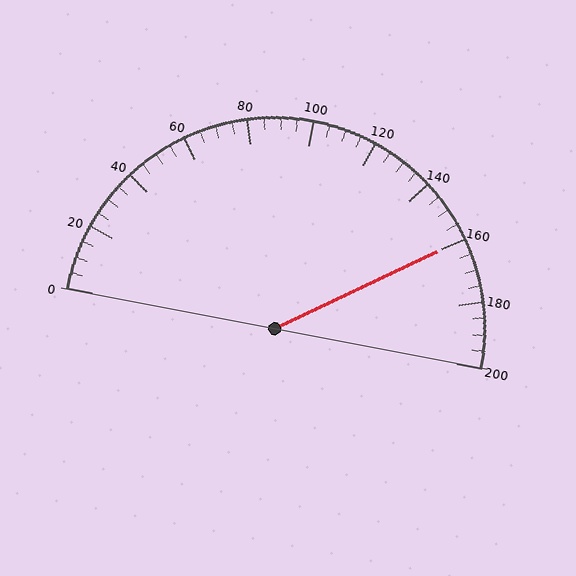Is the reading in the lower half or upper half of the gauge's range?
The reading is in the upper half of the range (0 to 200).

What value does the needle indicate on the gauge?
The needle indicates approximately 160.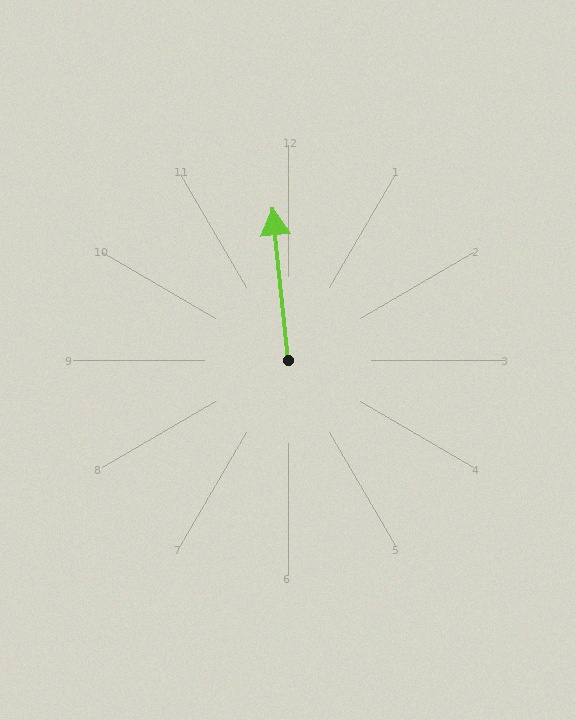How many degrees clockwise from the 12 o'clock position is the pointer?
Approximately 354 degrees.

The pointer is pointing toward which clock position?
Roughly 12 o'clock.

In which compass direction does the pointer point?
North.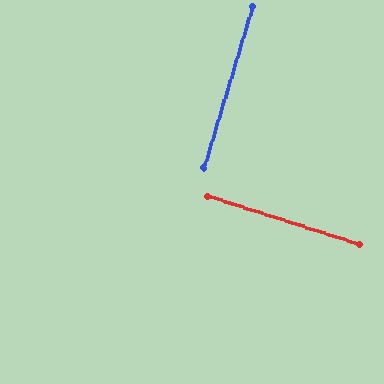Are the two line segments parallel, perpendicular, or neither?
Perpendicular — they meet at approximately 89°.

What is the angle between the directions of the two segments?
Approximately 89 degrees.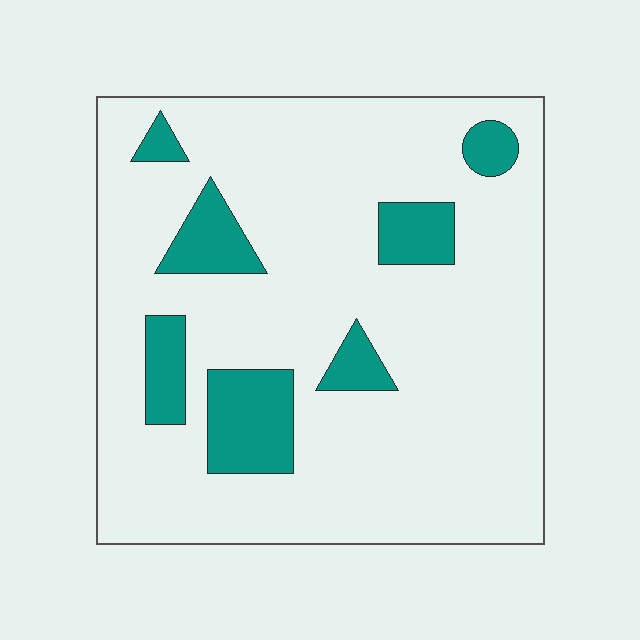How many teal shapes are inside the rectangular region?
7.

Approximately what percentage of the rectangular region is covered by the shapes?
Approximately 15%.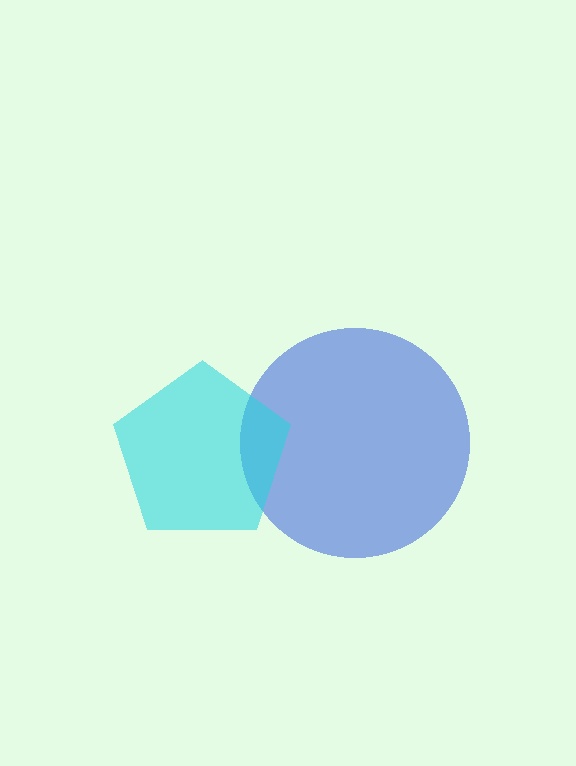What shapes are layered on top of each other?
The layered shapes are: a blue circle, a cyan pentagon.